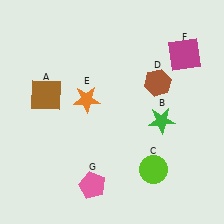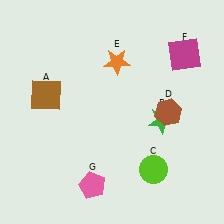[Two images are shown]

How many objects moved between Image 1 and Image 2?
2 objects moved between the two images.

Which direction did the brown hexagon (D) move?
The brown hexagon (D) moved down.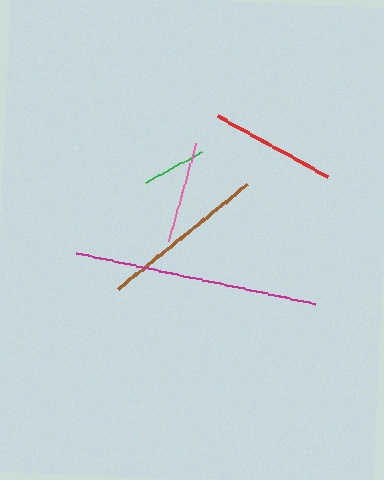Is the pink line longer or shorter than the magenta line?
The magenta line is longer than the pink line.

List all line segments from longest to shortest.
From longest to shortest: magenta, brown, red, pink, green.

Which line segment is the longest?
The magenta line is the longest at approximately 244 pixels.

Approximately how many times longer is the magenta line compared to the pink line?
The magenta line is approximately 2.4 times the length of the pink line.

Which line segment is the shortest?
The green line is the shortest at approximately 64 pixels.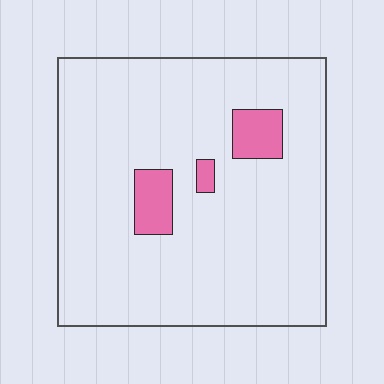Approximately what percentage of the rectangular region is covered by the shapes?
Approximately 10%.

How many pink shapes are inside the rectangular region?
3.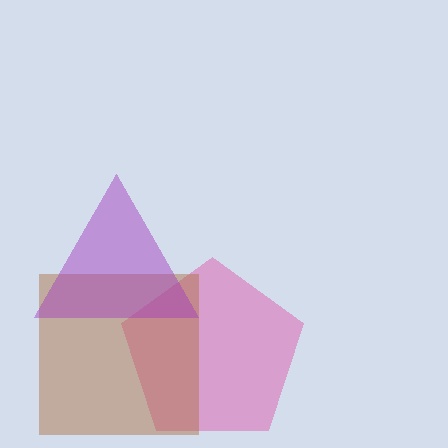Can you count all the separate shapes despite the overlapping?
Yes, there are 3 separate shapes.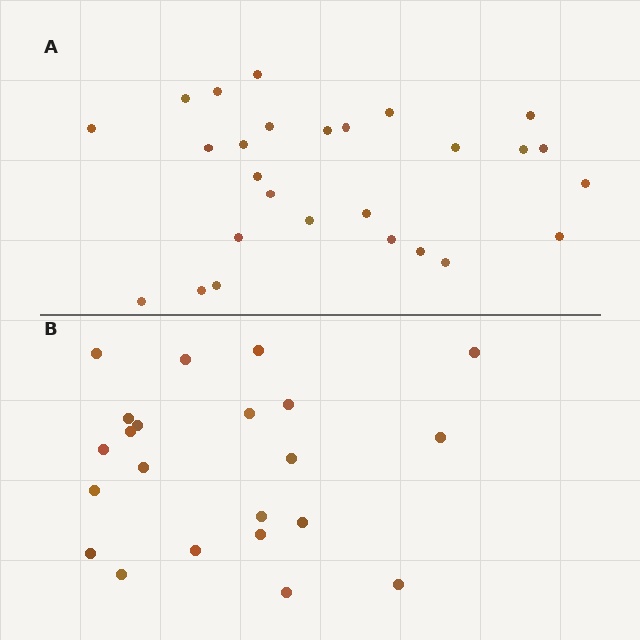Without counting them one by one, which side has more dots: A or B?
Region A (the top region) has more dots.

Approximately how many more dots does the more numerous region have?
Region A has about 5 more dots than region B.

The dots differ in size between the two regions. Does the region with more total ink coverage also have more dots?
No. Region B has more total ink coverage because its dots are larger, but region A actually contains more individual dots. Total area can be misleading — the number of items is what matters here.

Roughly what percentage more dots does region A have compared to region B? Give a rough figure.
About 25% more.